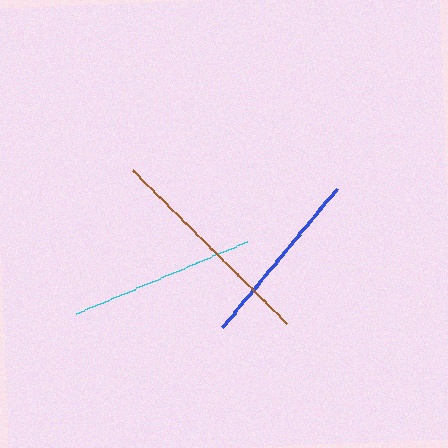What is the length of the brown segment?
The brown segment is approximately 217 pixels long.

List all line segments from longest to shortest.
From longest to shortest: brown, cyan, blue.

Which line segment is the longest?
The brown line is the longest at approximately 217 pixels.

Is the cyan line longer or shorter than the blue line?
The cyan line is longer than the blue line.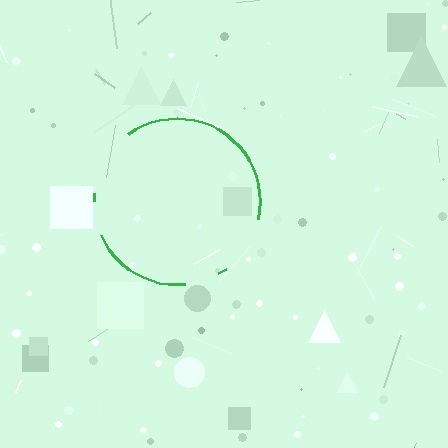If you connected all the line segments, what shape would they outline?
They would outline a circle.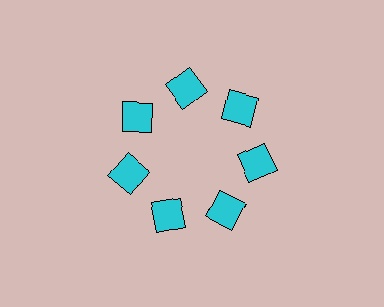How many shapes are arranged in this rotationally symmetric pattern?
There are 7 shapes, arranged in 7 groups of 1.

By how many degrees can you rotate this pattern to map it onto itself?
The pattern maps onto itself every 51 degrees of rotation.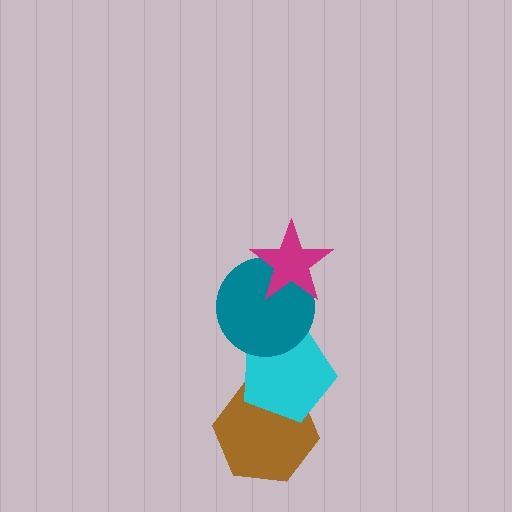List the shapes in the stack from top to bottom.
From top to bottom: the magenta star, the teal circle, the cyan pentagon, the brown hexagon.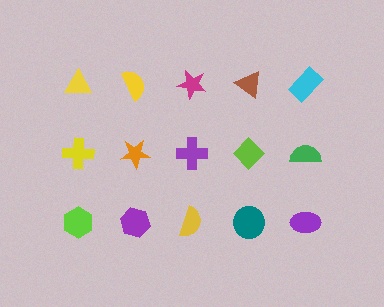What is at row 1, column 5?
A cyan rectangle.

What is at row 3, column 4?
A teal circle.